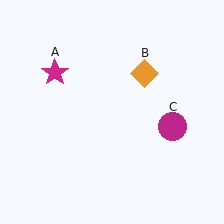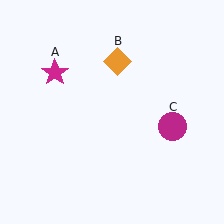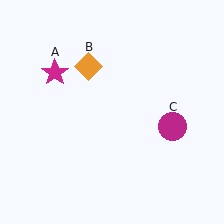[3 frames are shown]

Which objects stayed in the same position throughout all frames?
Magenta star (object A) and magenta circle (object C) remained stationary.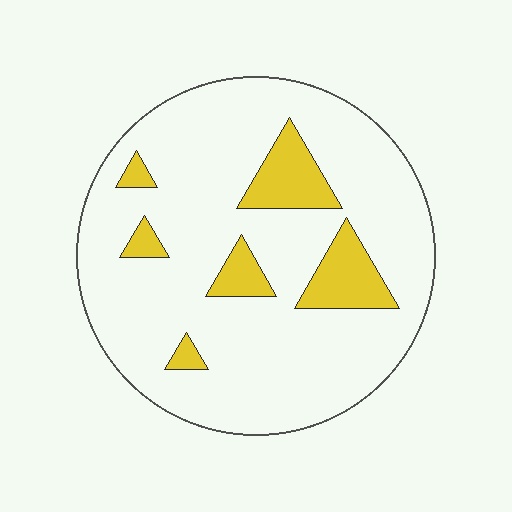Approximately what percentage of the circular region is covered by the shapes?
Approximately 15%.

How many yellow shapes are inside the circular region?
6.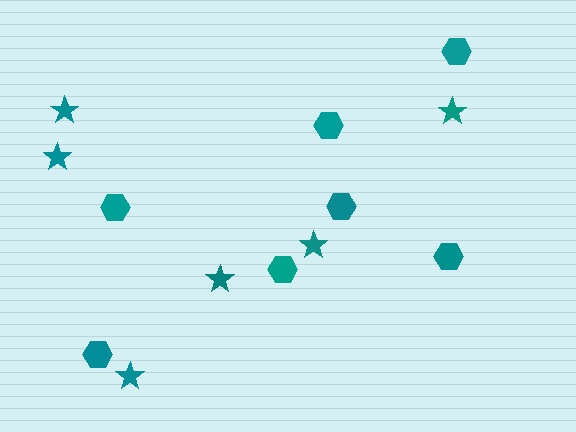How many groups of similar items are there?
There are 2 groups: one group of stars (6) and one group of hexagons (7).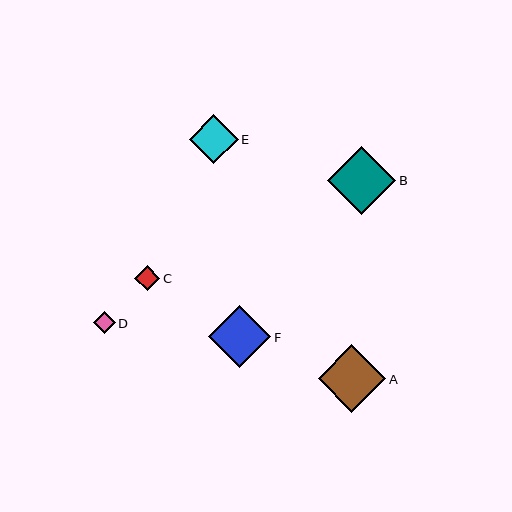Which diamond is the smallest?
Diamond D is the smallest with a size of approximately 22 pixels.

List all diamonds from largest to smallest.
From largest to smallest: A, B, F, E, C, D.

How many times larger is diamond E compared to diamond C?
Diamond E is approximately 1.9 times the size of diamond C.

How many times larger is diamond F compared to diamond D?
Diamond F is approximately 2.9 times the size of diamond D.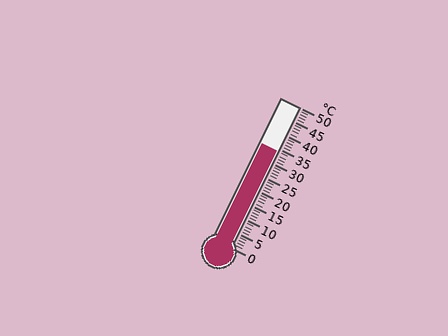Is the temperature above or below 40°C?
The temperature is below 40°C.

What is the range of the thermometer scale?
The thermometer scale ranges from 0°C to 50°C.